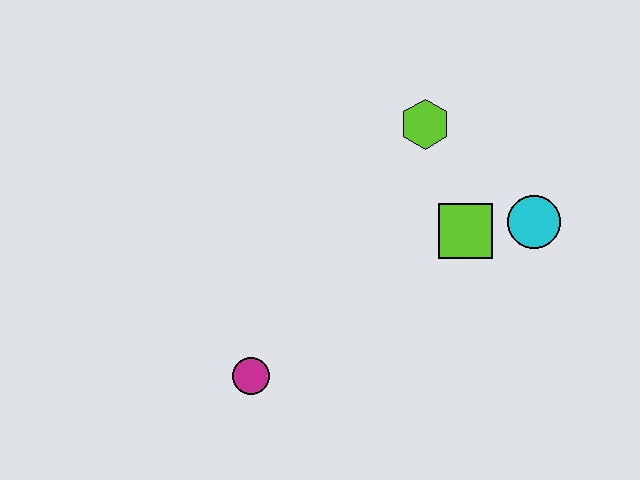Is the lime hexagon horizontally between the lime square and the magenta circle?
Yes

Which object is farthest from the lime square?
The magenta circle is farthest from the lime square.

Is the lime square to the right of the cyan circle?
No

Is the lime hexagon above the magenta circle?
Yes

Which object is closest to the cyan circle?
The lime square is closest to the cyan circle.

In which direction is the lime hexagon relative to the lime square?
The lime hexagon is above the lime square.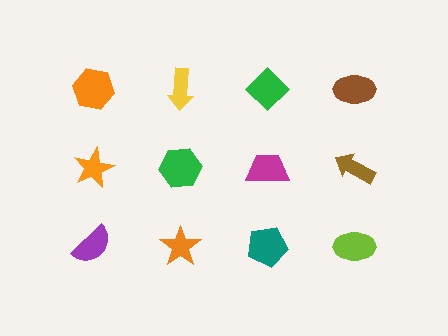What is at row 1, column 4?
A brown ellipse.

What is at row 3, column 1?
A purple semicircle.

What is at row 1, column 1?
An orange hexagon.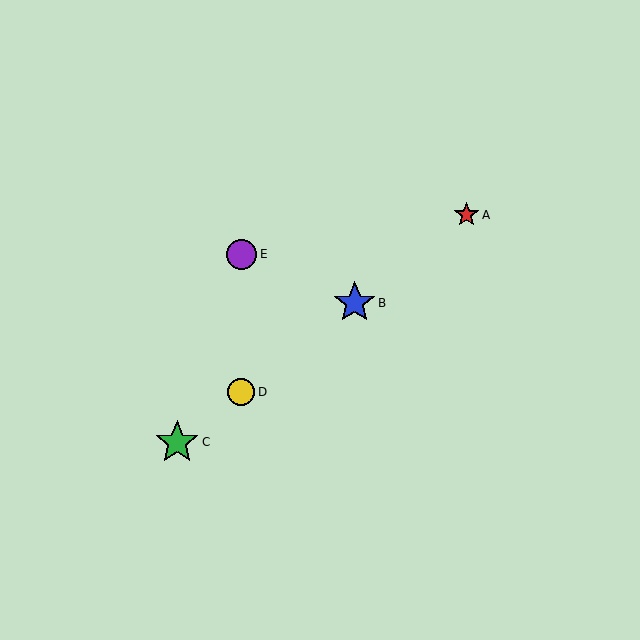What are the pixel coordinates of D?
Object D is at (241, 392).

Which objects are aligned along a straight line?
Objects A, B, C, D are aligned along a straight line.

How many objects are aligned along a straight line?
4 objects (A, B, C, D) are aligned along a straight line.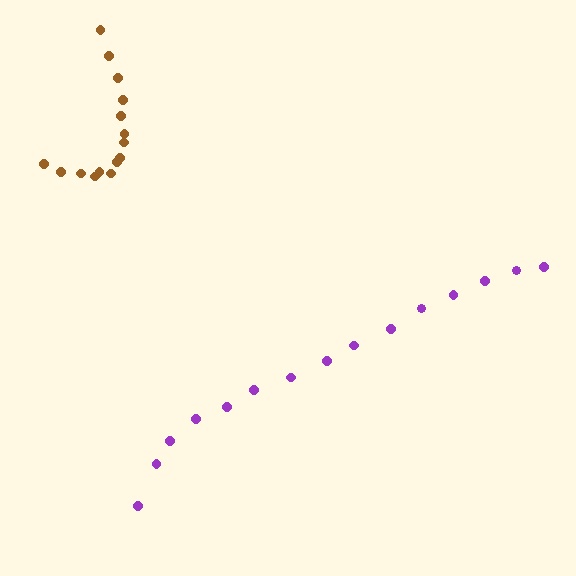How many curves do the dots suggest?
There are 2 distinct paths.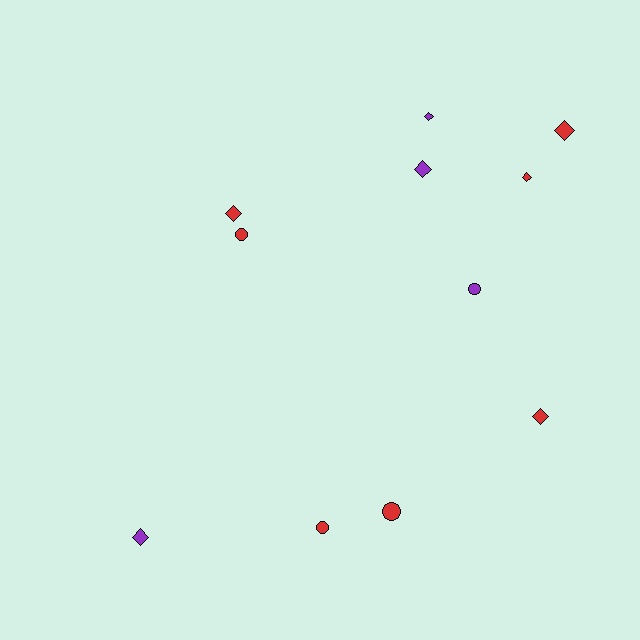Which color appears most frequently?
Red, with 7 objects.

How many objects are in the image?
There are 11 objects.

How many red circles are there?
There are 3 red circles.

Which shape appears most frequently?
Diamond, with 7 objects.